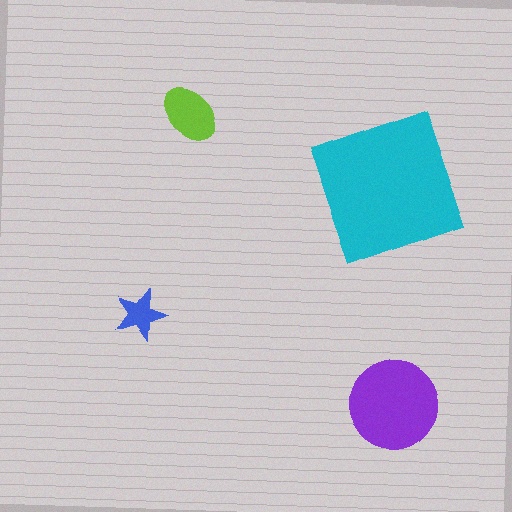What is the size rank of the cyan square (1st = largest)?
1st.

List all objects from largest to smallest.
The cyan square, the purple circle, the lime ellipse, the blue star.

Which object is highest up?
The lime ellipse is topmost.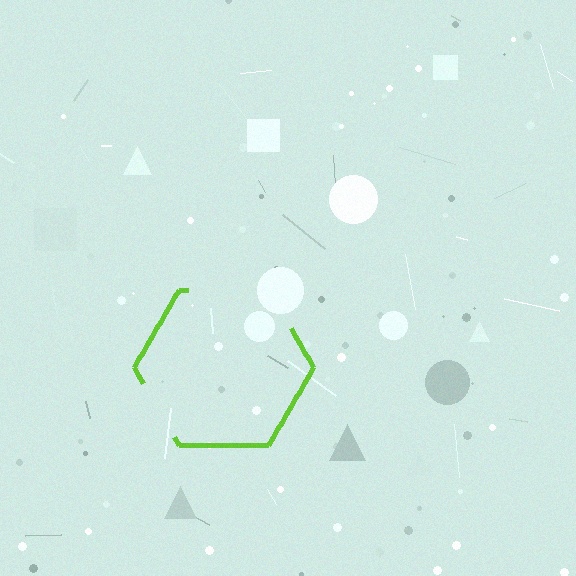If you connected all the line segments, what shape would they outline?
They would outline a hexagon.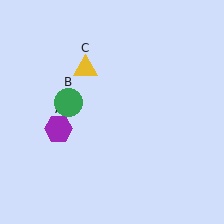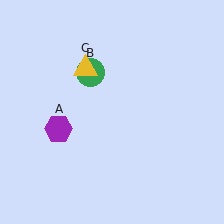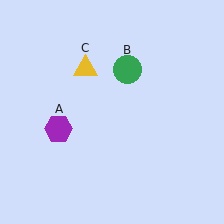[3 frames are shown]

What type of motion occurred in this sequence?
The green circle (object B) rotated clockwise around the center of the scene.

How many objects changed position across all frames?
1 object changed position: green circle (object B).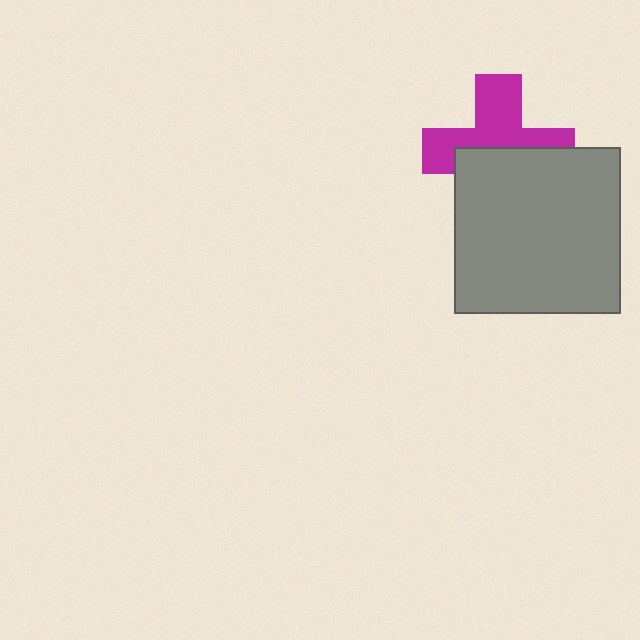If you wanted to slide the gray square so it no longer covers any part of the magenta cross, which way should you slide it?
Slide it down — that is the most direct way to separate the two shapes.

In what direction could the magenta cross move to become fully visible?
The magenta cross could move up. That would shift it out from behind the gray square entirely.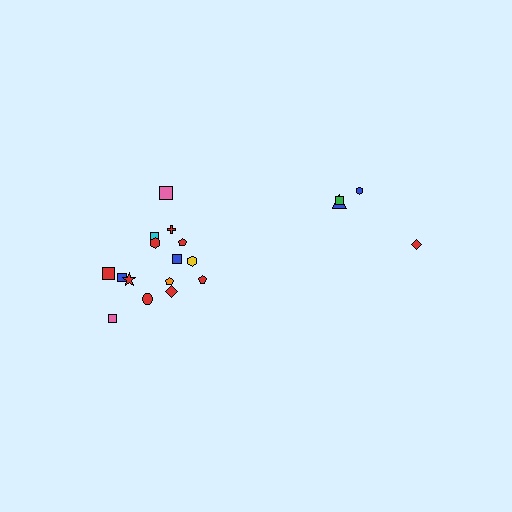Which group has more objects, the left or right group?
The left group.